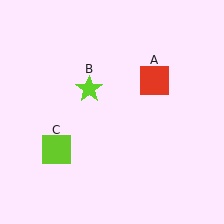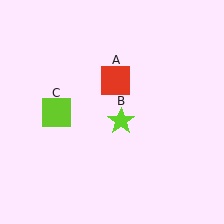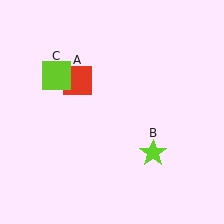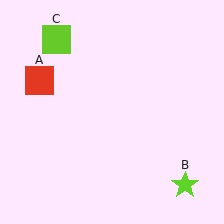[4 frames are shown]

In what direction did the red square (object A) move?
The red square (object A) moved left.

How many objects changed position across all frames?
3 objects changed position: red square (object A), lime star (object B), lime square (object C).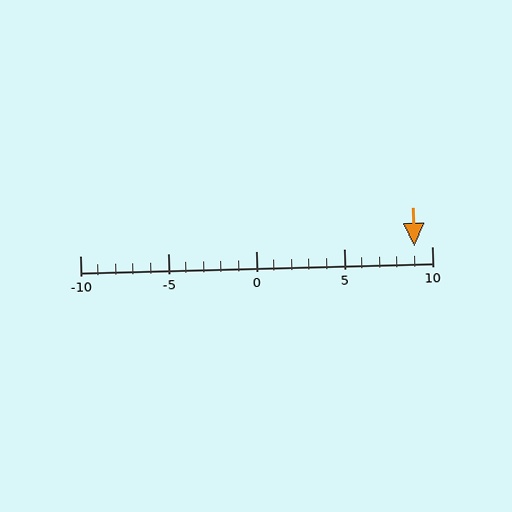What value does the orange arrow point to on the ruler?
The orange arrow points to approximately 9.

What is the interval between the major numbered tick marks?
The major tick marks are spaced 5 units apart.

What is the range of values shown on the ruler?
The ruler shows values from -10 to 10.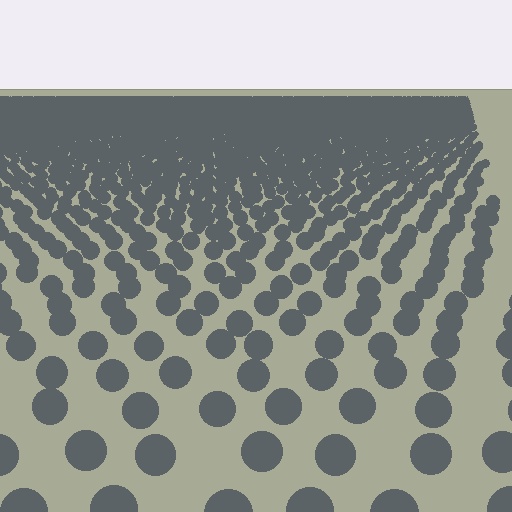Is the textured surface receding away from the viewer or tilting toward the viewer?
The surface is receding away from the viewer. Texture elements get smaller and denser toward the top.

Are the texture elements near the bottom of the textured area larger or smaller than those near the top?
Larger. Near the bottom, elements are closer to the viewer and appear at a bigger on-screen size.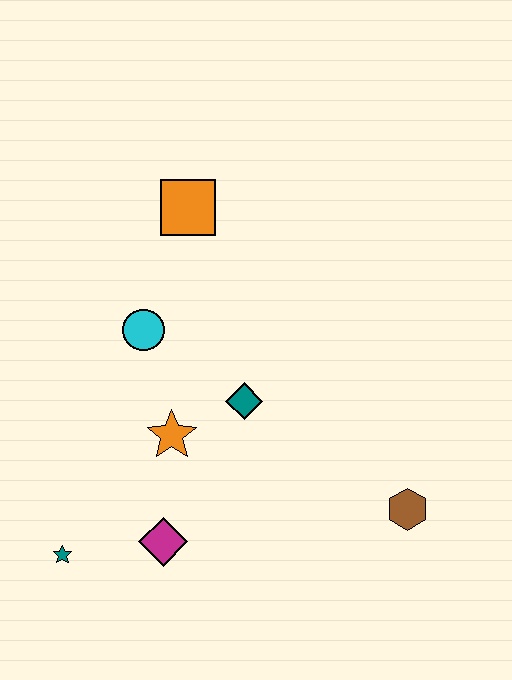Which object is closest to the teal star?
The magenta diamond is closest to the teal star.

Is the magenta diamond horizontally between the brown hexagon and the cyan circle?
Yes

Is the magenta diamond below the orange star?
Yes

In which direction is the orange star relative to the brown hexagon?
The orange star is to the left of the brown hexagon.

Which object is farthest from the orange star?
The brown hexagon is farthest from the orange star.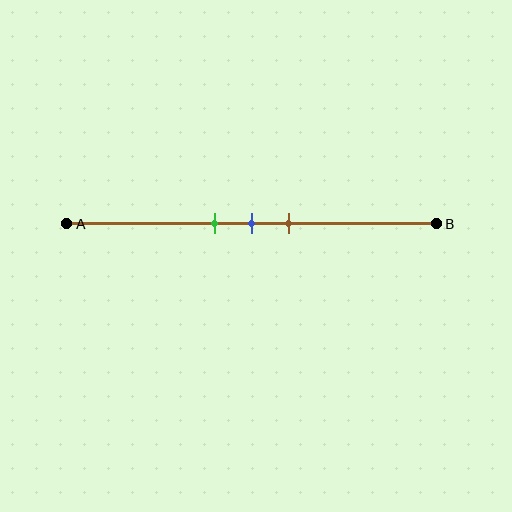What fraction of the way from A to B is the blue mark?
The blue mark is approximately 50% (0.5) of the way from A to B.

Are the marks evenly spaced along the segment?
Yes, the marks are approximately evenly spaced.